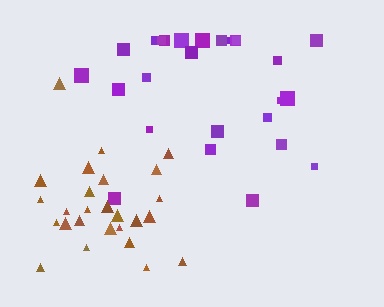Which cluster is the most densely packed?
Brown.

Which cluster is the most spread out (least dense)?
Purple.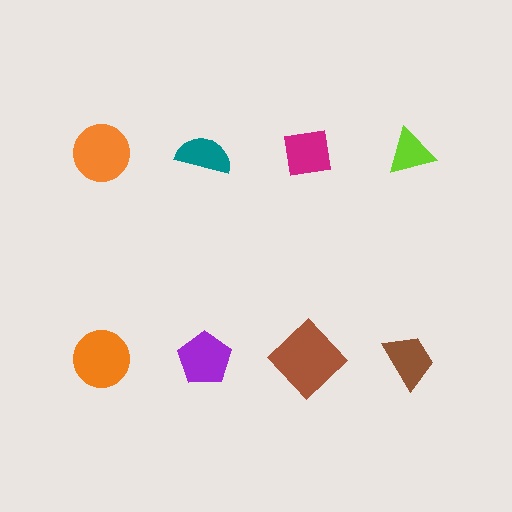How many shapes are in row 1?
4 shapes.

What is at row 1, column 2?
A teal semicircle.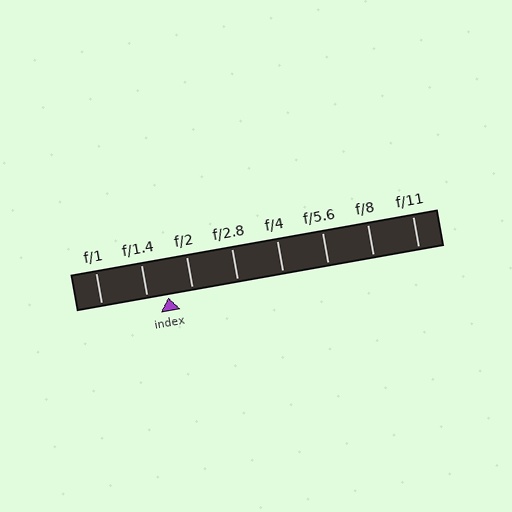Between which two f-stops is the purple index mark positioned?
The index mark is between f/1.4 and f/2.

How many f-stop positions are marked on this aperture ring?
There are 8 f-stop positions marked.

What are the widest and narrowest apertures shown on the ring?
The widest aperture shown is f/1 and the narrowest is f/11.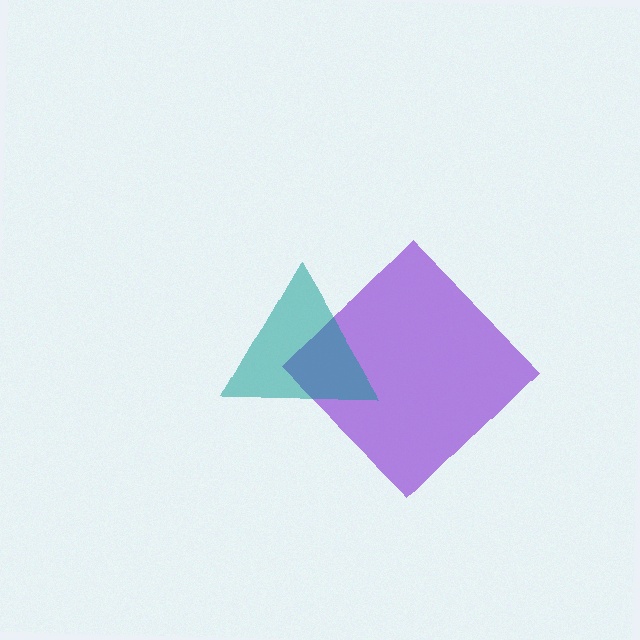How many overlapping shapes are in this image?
There are 2 overlapping shapes in the image.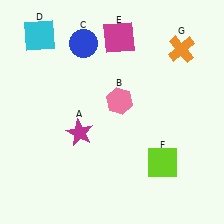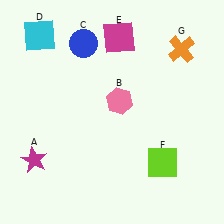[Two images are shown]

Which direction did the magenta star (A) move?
The magenta star (A) moved left.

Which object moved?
The magenta star (A) moved left.